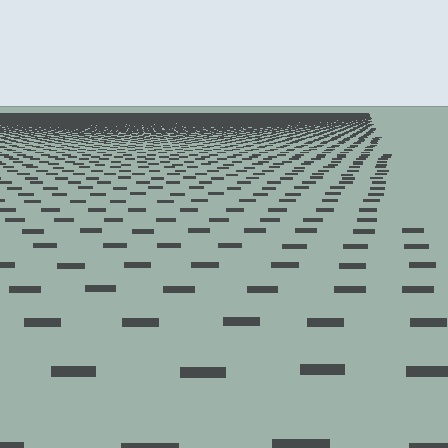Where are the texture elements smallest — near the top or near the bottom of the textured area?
Near the top.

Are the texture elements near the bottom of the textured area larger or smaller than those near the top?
Larger. Near the bottom, elements are closer to the viewer and appear at a bigger on-screen size.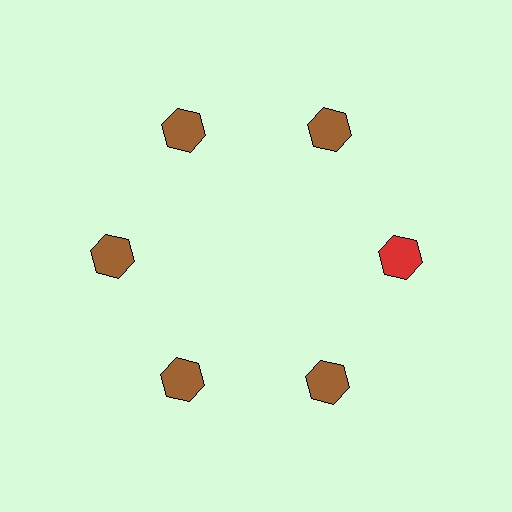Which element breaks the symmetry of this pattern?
The red hexagon at roughly the 3 o'clock position breaks the symmetry. All other shapes are brown hexagons.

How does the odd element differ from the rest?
It has a different color: red instead of brown.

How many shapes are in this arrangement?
There are 6 shapes arranged in a ring pattern.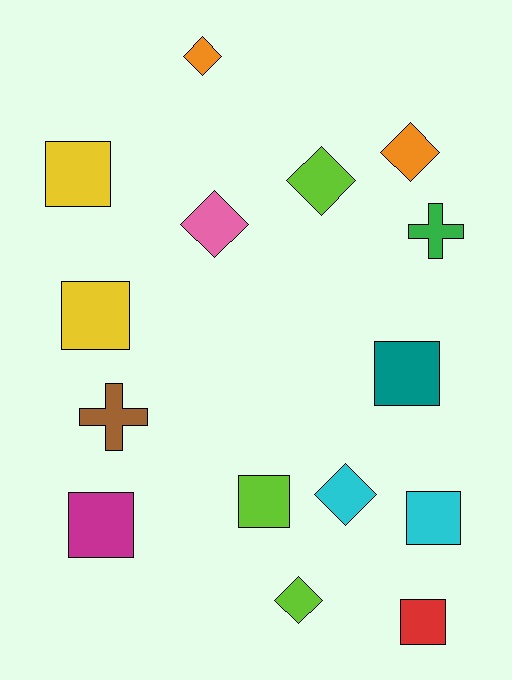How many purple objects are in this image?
There are no purple objects.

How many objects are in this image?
There are 15 objects.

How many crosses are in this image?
There are 2 crosses.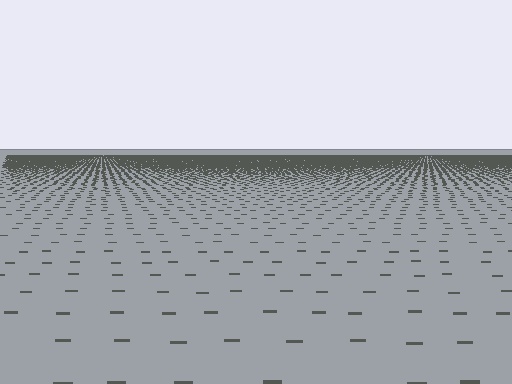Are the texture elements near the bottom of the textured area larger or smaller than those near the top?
Larger. Near the bottom, elements are closer to the viewer and appear at a bigger on-screen size.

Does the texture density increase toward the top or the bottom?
Density increases toward the top.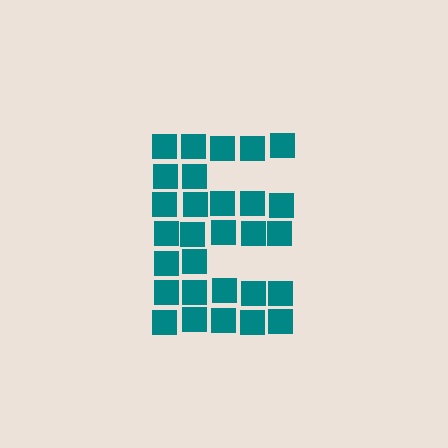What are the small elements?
The small elements are squares.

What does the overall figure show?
The overall figure shows the letter E.